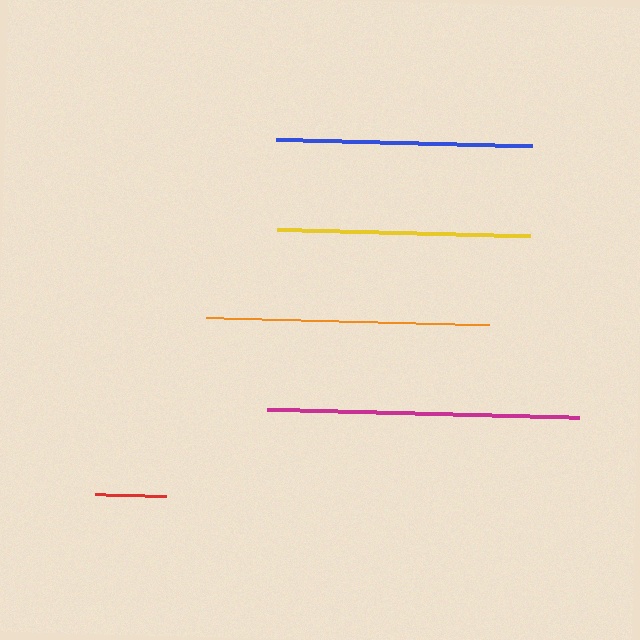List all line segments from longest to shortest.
From longest to shortest: magenta, orange, blue, yellow, red.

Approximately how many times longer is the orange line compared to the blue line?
The orange line is approximately 1.1 times the length of the blue line.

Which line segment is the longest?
The magenta line is the longest at approximately 312 pixels.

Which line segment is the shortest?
The red line is the shortest at approximately 71 pixels.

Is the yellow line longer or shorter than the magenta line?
The magenta line is longer than the yellow line.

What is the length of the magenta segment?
The magenta segment is approximately 312 pixels long.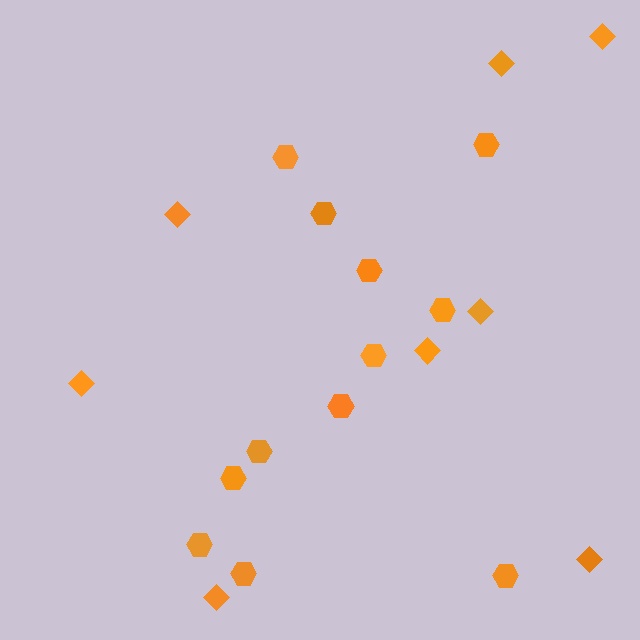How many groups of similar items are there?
There are 2 groups: one group of diamonds (8) and one group of hexagons (12).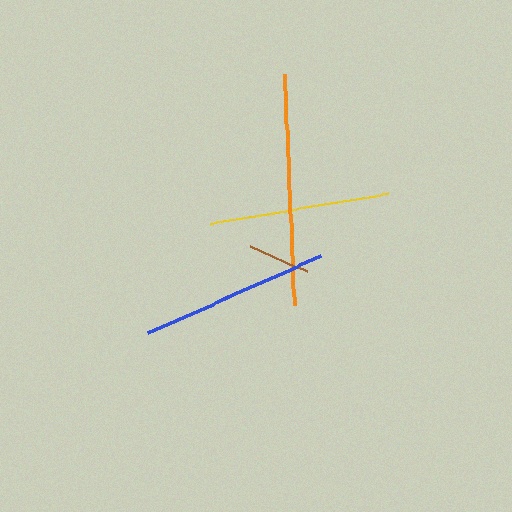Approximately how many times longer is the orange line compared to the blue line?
The orange line is approximately 1.2 times the length of the blue line.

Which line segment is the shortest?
The brown line is the shortest at approximately 64 pixels.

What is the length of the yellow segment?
The yellow segment is approximately 182 pixels long.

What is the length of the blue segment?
The blue segment is approximately 190 pixels long.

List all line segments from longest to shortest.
From longest to shortest: orange, blue, yellow, brown.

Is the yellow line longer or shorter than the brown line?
The yellow line is longer than the brown line.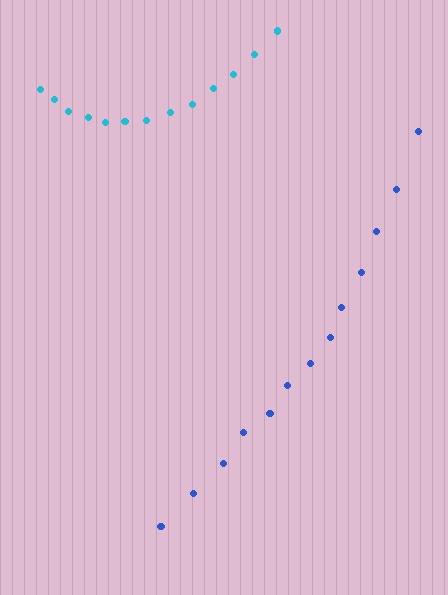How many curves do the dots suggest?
There are 2 distinct paths.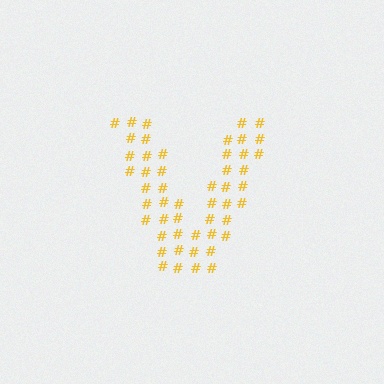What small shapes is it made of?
It is made of small hash symbols.